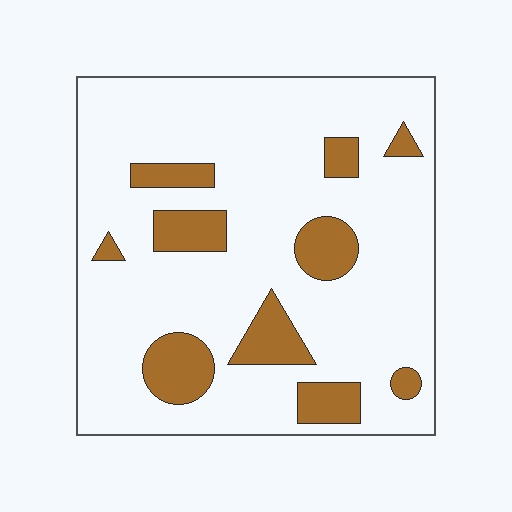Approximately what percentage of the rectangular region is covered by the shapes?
Approximately 15%.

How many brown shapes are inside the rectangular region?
10.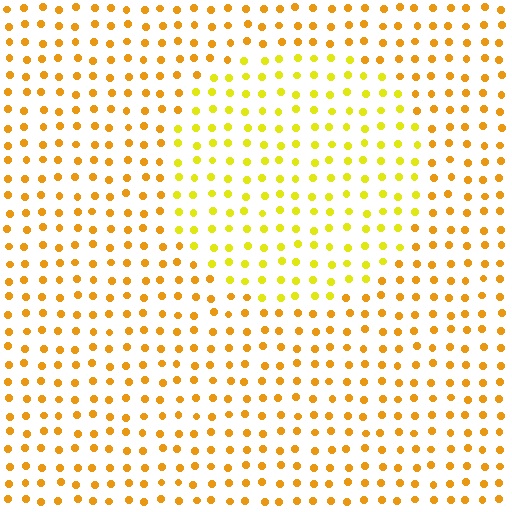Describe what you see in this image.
The image is filled with small orange elements in a uniform arrangement. A circle-shaped region is visible where the elements are tinted to a slightly different hue, forming a subtle color boundary.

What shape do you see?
I see a circle.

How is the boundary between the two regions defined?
The boundary is defined purely by a slight shift in hue (about 25 degrees). Spacing, size, and orientation are identical on both sides.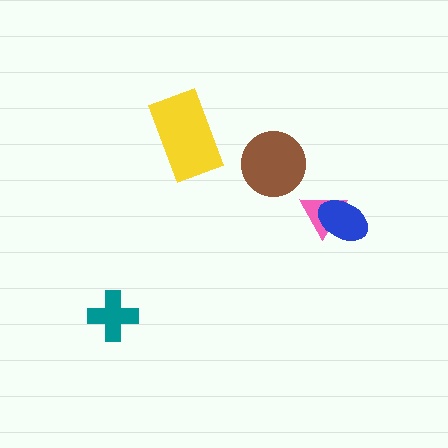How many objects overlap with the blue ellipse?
1 object overlaps with the blue ellipse.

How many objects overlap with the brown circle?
0 objects overlap with the brown circle.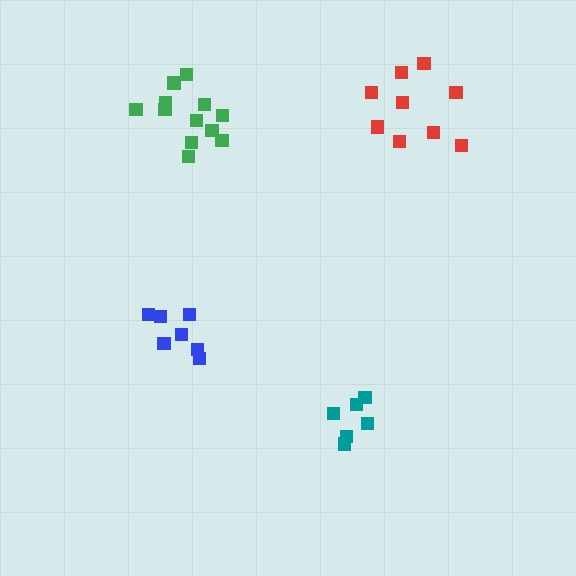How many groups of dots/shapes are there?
There are 4 groups.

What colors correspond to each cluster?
The clusters are colored: green, teal, blue, red.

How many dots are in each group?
Group 1: 12 dots, Group 2: 6 dots, Group 3: 7 dots, Group 4: 9 dots (34 total).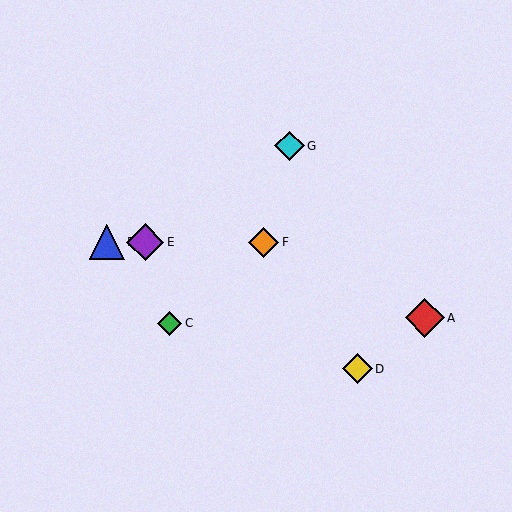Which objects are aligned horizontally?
Objects B, E, F are aligned horizontally.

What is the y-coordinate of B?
Object B is at y≈242.